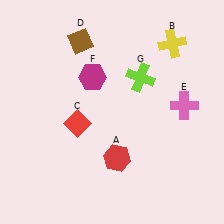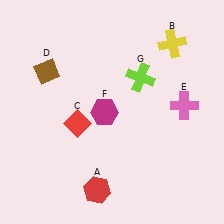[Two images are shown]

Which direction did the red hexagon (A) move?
The red hexagon (A) moved down.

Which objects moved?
The objects that moved are: the red hexagon (A), the brown diamond (D), the magenta hexagon (F).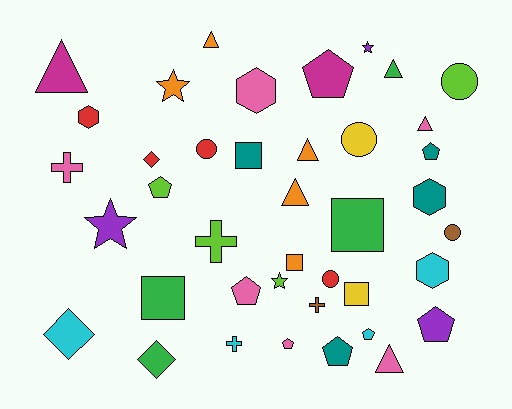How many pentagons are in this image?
There are 8 pentagons.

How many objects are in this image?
There are 40 objects.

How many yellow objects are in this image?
There are 2 yellow objects.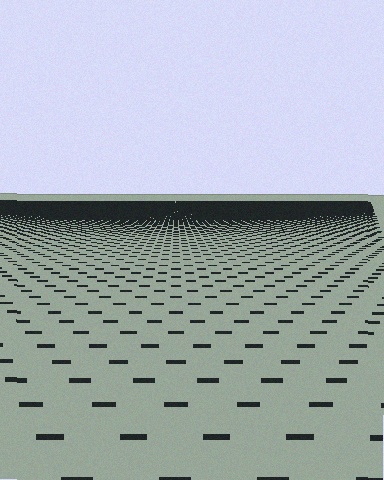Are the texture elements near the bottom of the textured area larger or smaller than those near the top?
Larger. Near the bottom, elements are closer to the viewer and appear at a bigger on-screen size.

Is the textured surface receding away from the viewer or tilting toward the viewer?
The surface is receding away from the viewer. Texture elements get smaller and denser toward the top.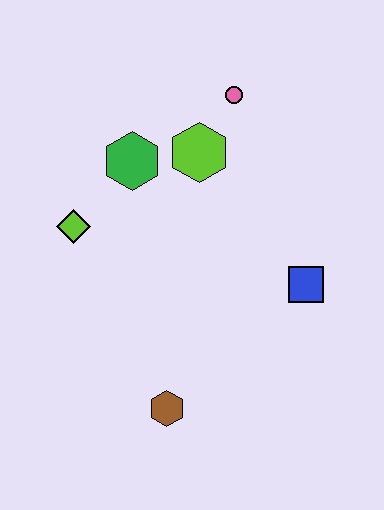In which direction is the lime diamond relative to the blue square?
The lime diamond is to the left of the blue square.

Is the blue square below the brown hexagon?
No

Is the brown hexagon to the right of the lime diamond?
Yes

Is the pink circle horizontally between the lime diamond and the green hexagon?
No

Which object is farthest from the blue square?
The lime diamond is farthest from the blue square.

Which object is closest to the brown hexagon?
The blue square is closest to the brown hexagon.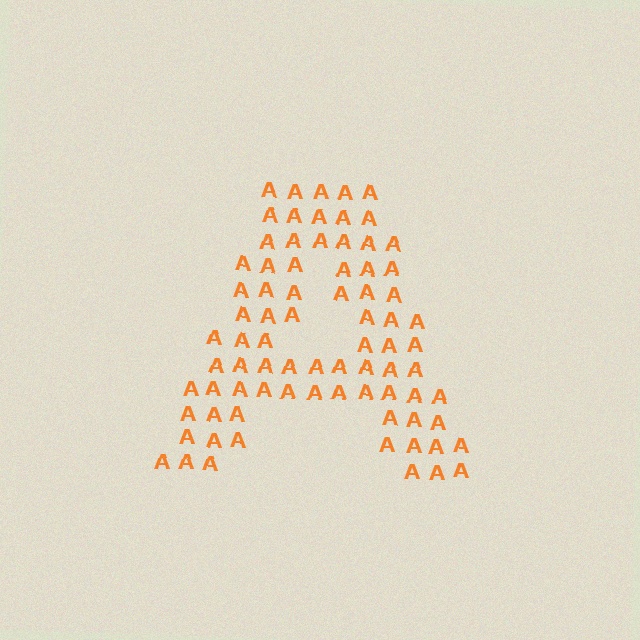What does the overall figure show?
The overall figure shows the letter A.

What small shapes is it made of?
It is made of small letter A's.